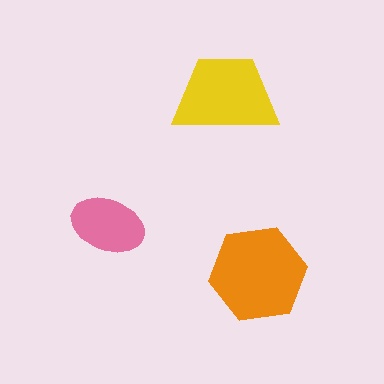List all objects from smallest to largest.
The pink ellipse, the yellow trapezoid, the orange hexagon.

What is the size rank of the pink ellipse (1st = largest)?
3rd.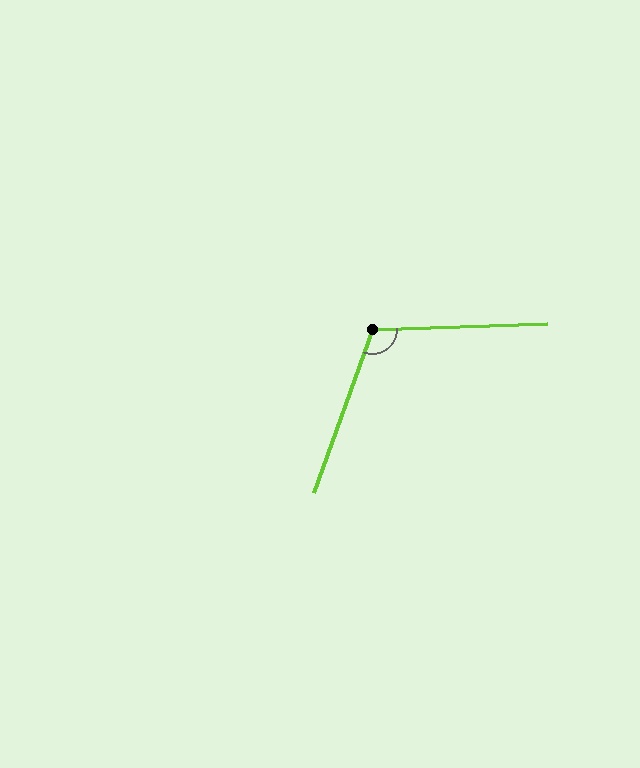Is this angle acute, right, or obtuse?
It is obtuse.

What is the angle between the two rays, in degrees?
Approximately 112 degrees.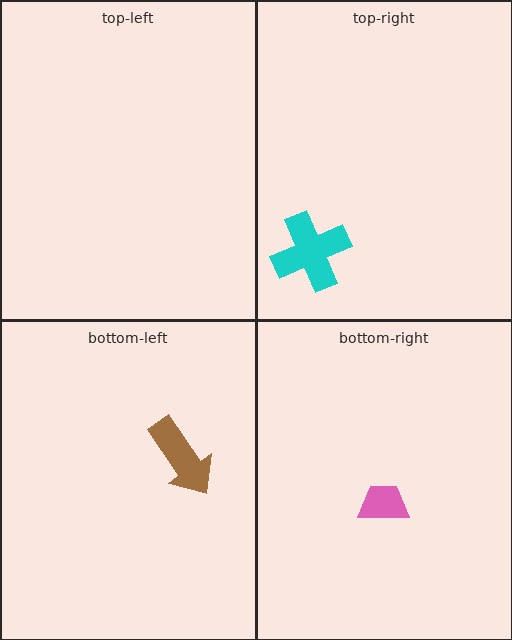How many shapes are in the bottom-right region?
1.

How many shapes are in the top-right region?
1.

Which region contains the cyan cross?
The top-right region.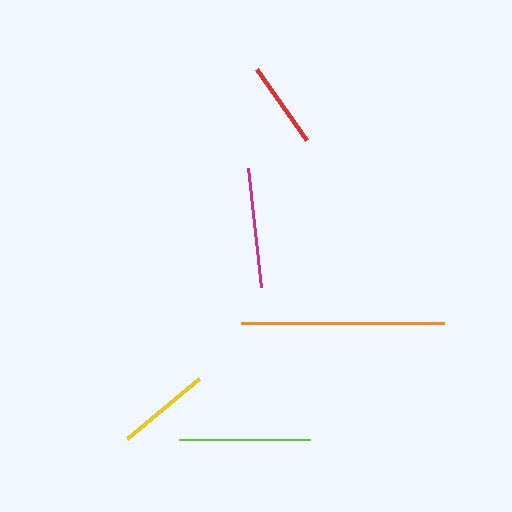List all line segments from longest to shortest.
From longest to shortest: orange, lime, magenta, yellow, red.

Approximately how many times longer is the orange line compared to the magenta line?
The orange line is approximately 1.7 times the length of the magenta line.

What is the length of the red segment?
The red segment is approximately 87 pixels long.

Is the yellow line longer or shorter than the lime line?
The lime line is longer than the yellow line.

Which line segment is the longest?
The orange line is the longest at approximately 203 pixels.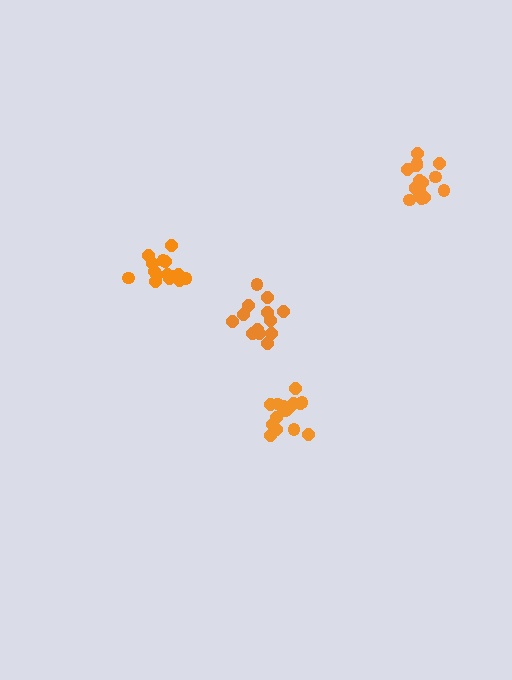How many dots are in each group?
Group 1: 17 dots, Group 2: 15 dots, Group 3: 14 dots, Group 4: 18 dots (64 total).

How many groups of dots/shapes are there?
There are 4 groups.